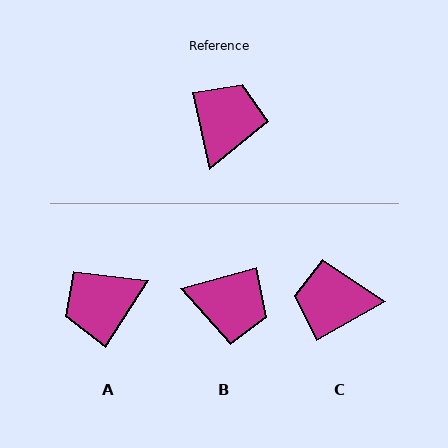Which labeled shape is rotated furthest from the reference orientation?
A, about 134 degrees away.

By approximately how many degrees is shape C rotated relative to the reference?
Approximately 107 degrees counter-clockwise.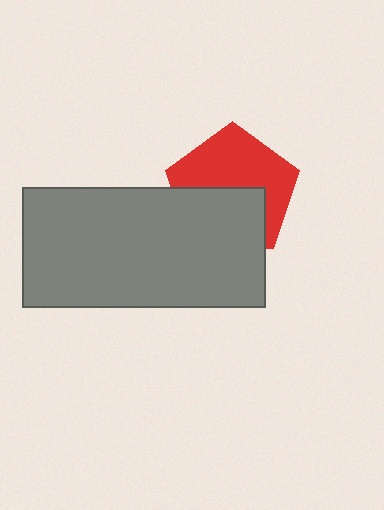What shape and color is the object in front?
The object in front is a gray rectangle.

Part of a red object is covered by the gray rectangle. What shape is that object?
It is a pentagon.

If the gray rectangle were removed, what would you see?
You would see the complete red pentagon.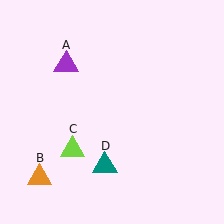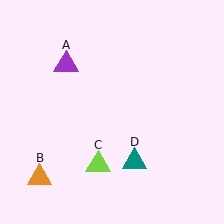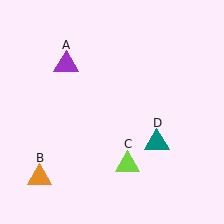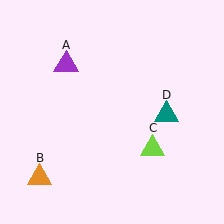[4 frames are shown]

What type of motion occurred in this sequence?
The lime triangle (object C), teal triangle (object D) rotated counterclockwise around the center of the scene.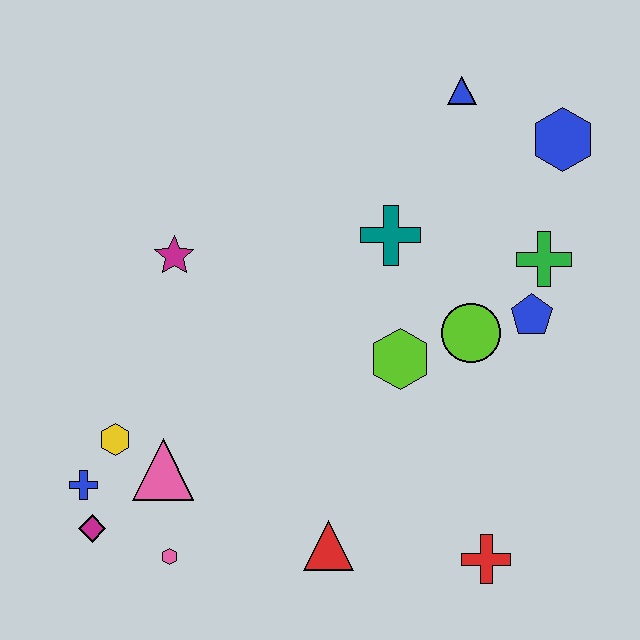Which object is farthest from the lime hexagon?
The magenta diamond is farthest from the lime hexagon.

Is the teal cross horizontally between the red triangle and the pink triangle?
No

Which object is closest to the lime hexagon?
The lime circle is closest to the lime hexagon.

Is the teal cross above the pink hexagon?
Yes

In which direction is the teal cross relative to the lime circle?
The teal cross is above the lime circle.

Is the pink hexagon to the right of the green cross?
No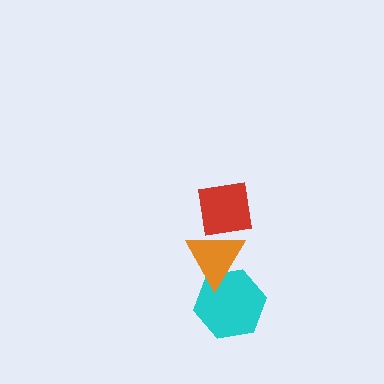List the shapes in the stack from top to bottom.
From top to bottom: the red square, the orange triangle, the cyan hexagon.